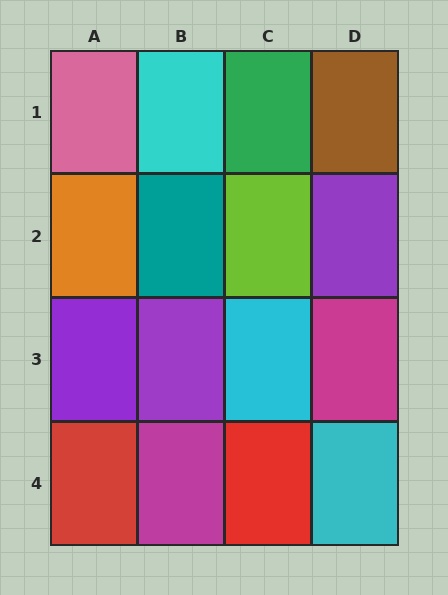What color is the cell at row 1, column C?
Green.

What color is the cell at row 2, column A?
Orange.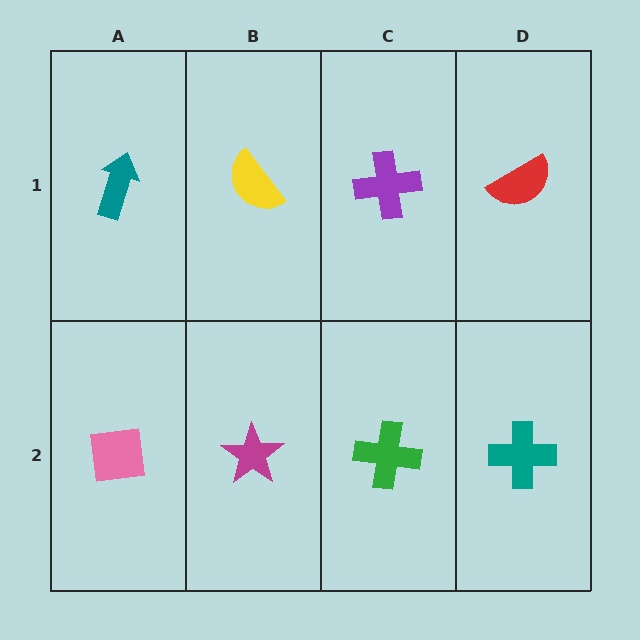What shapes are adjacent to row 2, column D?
A red semicircle (row 1, column D), a green cross (row 2, column C).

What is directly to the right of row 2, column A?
A magenta star.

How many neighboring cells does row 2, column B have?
3.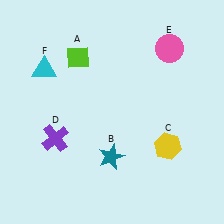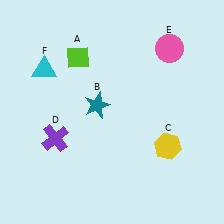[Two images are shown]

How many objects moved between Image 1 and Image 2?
1 object moved between the two images.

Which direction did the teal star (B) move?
The teal star (B) moved up.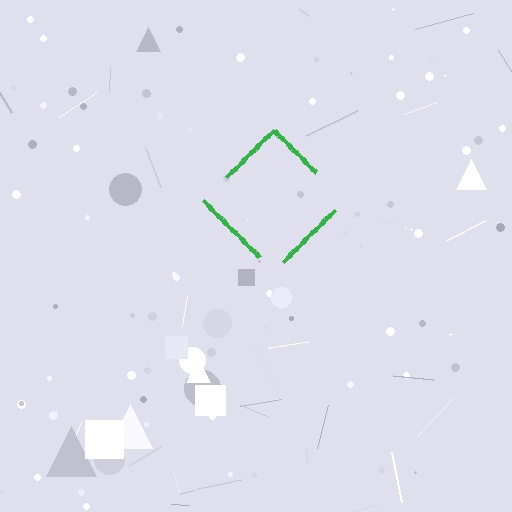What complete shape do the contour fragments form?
The contour fragments form a diamond.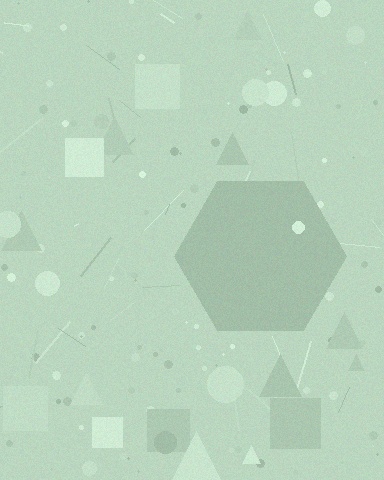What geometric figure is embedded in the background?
A hexagon is embedded in the background.